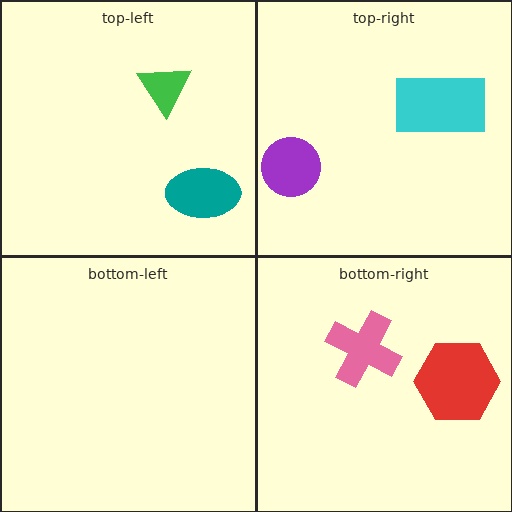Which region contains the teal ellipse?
The top-left region.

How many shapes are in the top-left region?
2.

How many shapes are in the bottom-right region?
2.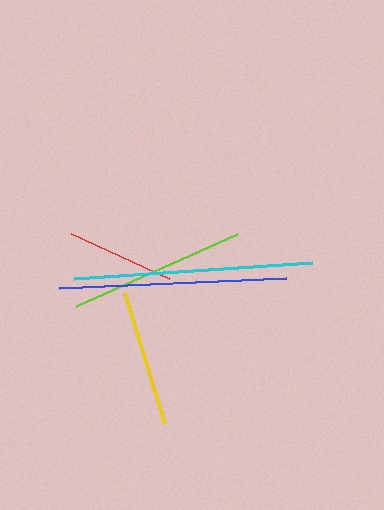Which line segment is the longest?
The cyan line is the longest at approximately 239 pixels.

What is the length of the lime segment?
The lime segment is approximately 176 pixels long.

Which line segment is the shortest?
The red line is the shortest at approximately 107 pixels.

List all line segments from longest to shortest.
From longest to shortest: cyan, blue, lime, yellow, red.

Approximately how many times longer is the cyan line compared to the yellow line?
The cyan line is approximately 1.7 times the length of the yellow line.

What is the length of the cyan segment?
The cyan segment is approximately 239 pixels long.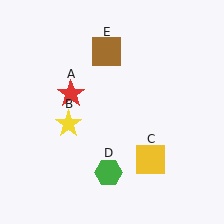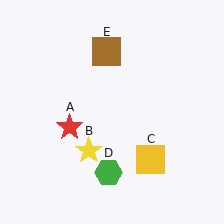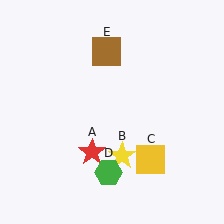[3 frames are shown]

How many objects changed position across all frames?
2 objects changed position: red star (object A), yellow star (object B).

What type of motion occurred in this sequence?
The red star (object A), yellow star (object B) rotated counterclockwise around the center of the scene.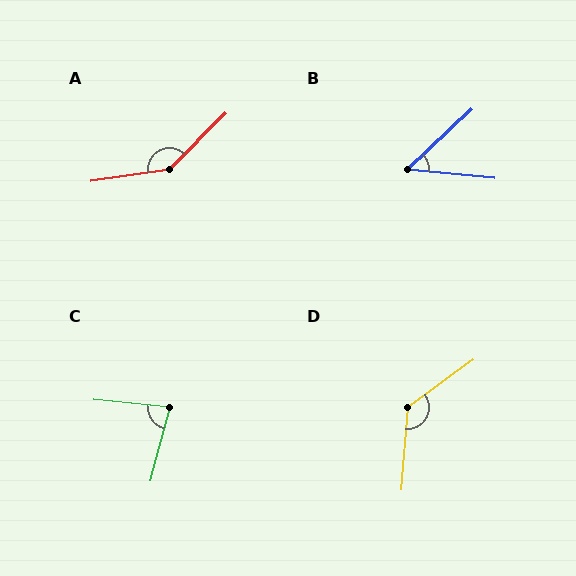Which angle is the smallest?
B, at approximately 49 degrees.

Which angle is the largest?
A, at approximately 143 degrees.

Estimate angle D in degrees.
Approximately 131 degrees.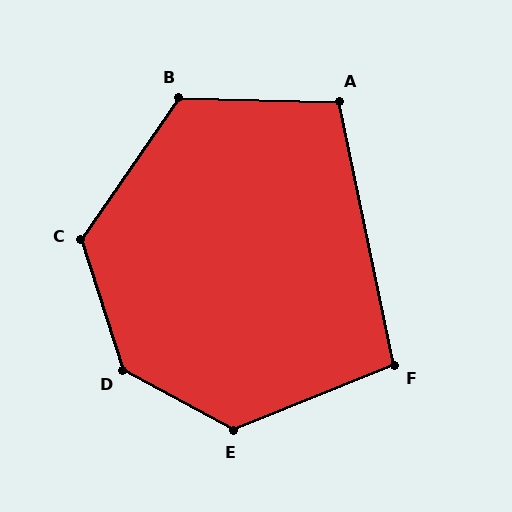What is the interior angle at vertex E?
Approximately 129 degrees (obtuse).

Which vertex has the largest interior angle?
D, at approximately 136 degrees.